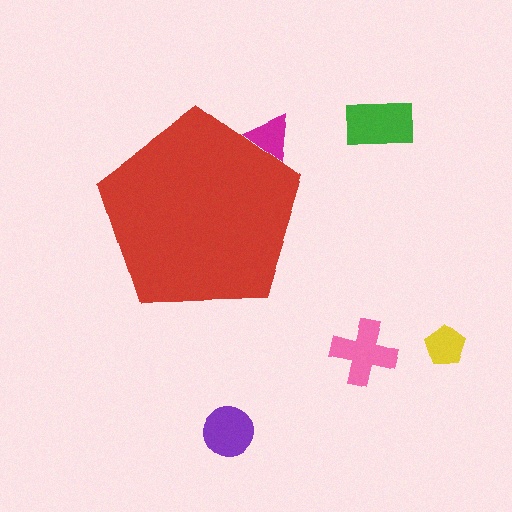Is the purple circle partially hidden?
No, the purple circle is fully visible.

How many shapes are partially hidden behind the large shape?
1 shape is partially hidden.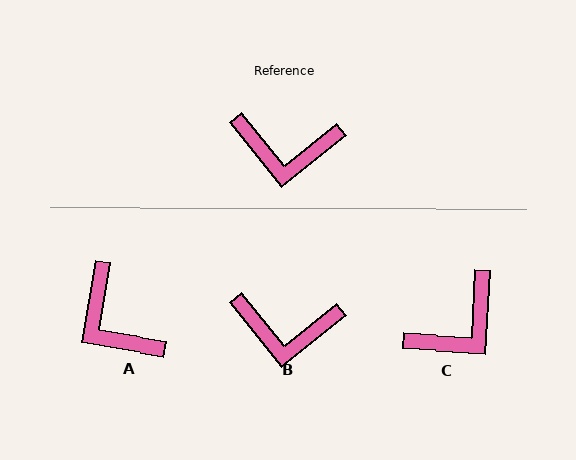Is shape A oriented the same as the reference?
No, it is off by about 48 degrees.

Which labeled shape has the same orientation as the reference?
B.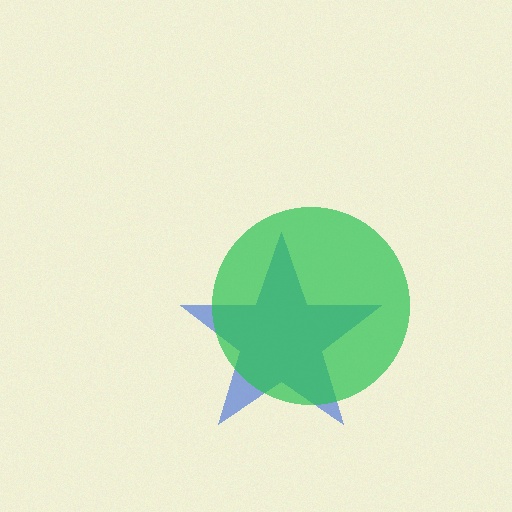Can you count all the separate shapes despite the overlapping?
Yes, there are 2 separate shapes.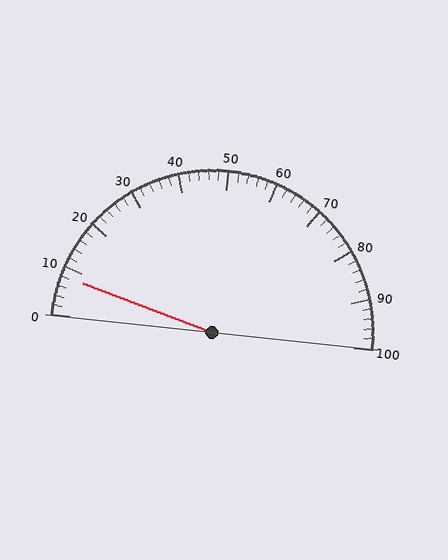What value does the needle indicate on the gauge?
The needle indicates approximately 8.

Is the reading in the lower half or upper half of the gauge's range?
The reading is in the lower half of the range (0 to 100).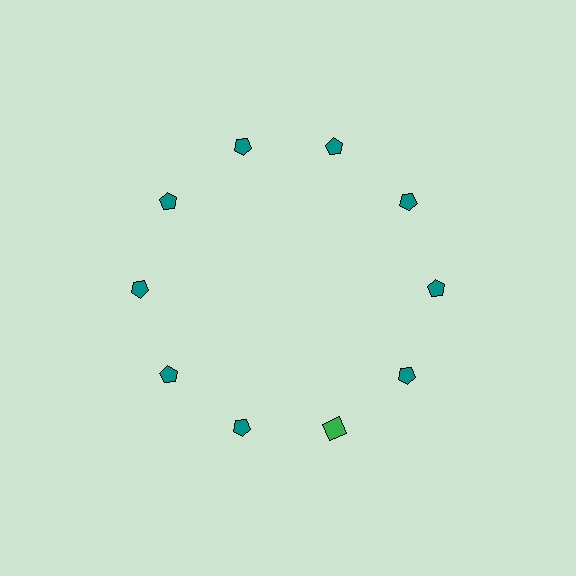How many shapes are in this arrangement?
There are 10 shapes arranged in a ring pattern.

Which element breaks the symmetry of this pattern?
The green square at roughly the 5 o'clock position breaks the symmetry. All other shapes are teal pentagons.